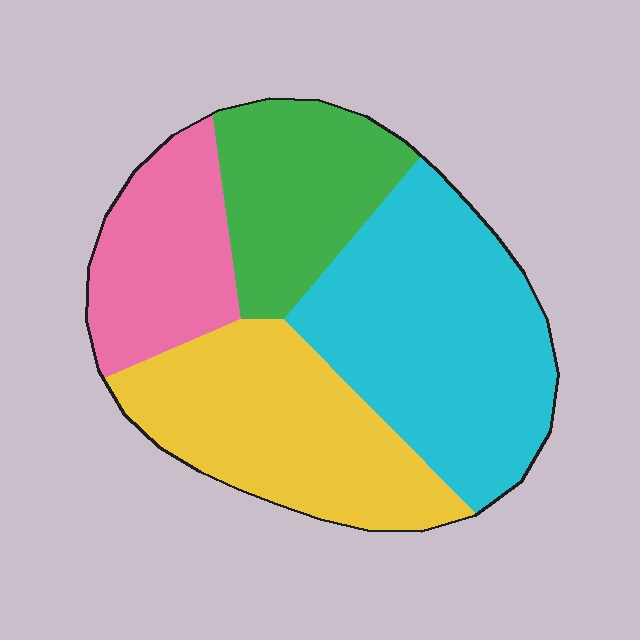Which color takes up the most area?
Cyan, at roughly 35%.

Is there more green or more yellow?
Yellow.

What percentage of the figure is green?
Green covers about 20% of the figure.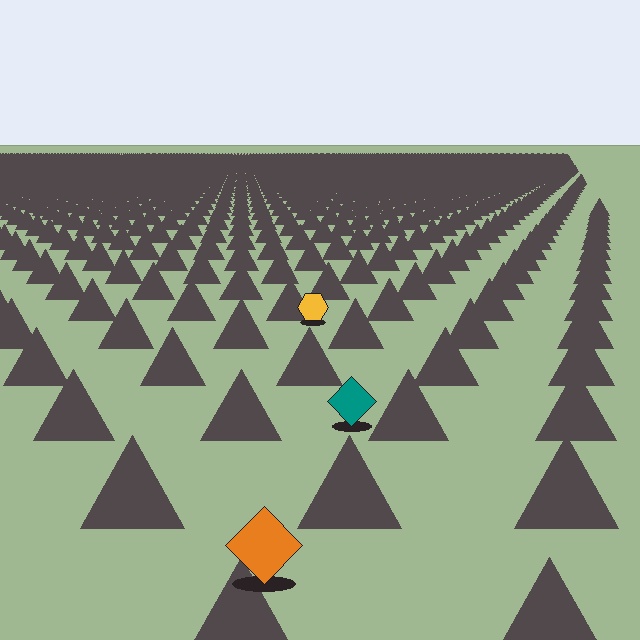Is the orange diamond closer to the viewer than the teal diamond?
Yes. The orange diamond is closer — you can tell from the texture gradient: the ground texture is coarser near it.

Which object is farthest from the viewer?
The yellow hexagon is farthest from the viewer. It appears smaller and the ground texture around it is denser.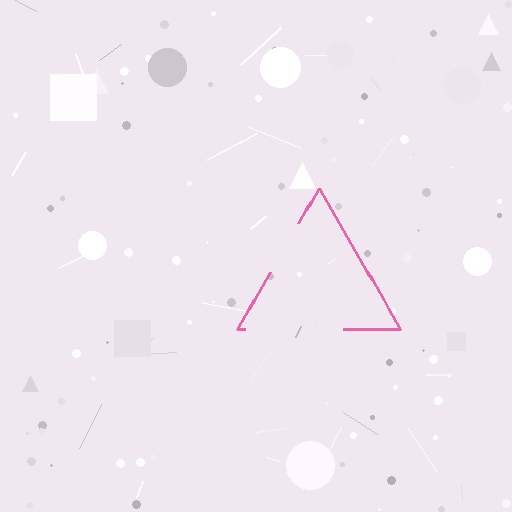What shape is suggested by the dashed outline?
The dashed outline suggests a triangle.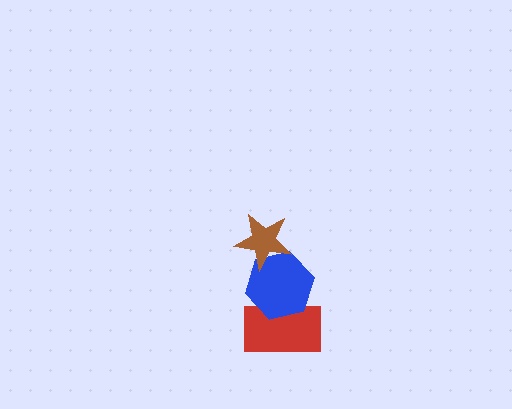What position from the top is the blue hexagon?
The blue hexagon is 2nd from the top.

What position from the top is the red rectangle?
The red rectangle is 3rd from the top.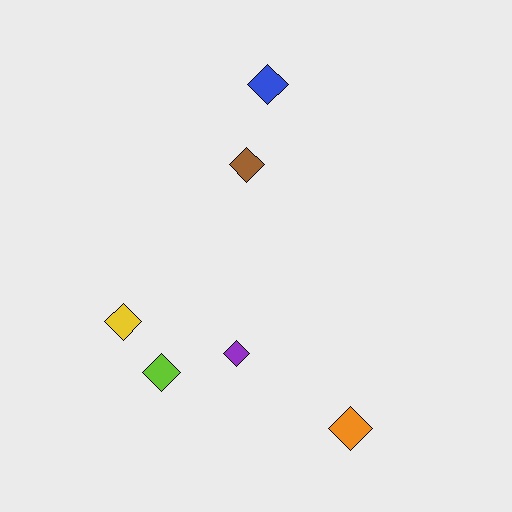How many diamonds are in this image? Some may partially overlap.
There are 6 diamonds.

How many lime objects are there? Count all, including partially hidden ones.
There is 1 lime object.